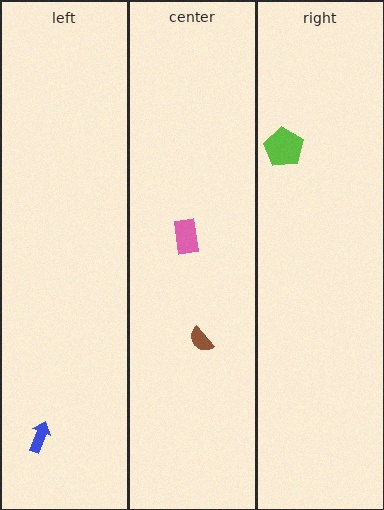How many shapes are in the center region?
2.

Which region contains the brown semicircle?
The center region.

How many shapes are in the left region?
1.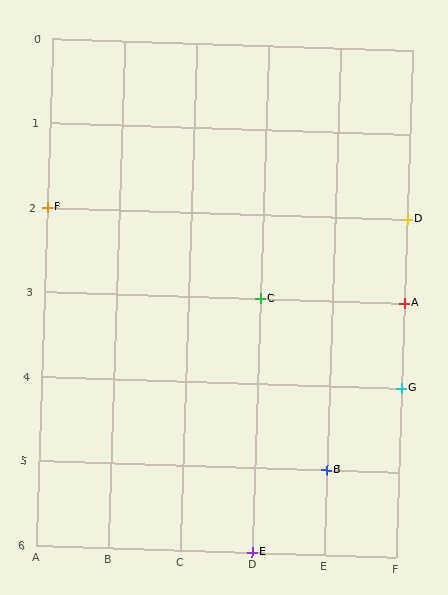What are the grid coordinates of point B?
Point B is at grid coordinates (E, 5).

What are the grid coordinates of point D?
Point D is at grid coordinates (F, 2).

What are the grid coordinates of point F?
Point F is at grid coordinates (A, 2).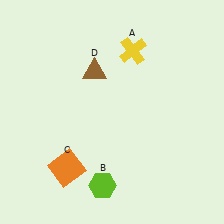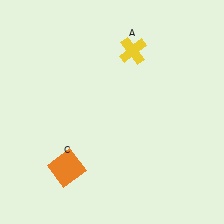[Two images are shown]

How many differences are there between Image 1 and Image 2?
There are 2 differences between the two images.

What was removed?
The lime hexagon (B), the brown triangle (D) were removed in Image 2.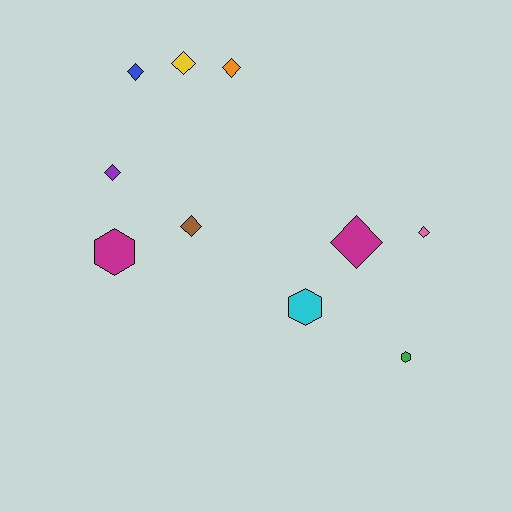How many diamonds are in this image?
There are 7 diamonds.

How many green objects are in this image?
There is 1 green object.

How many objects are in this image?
There are 10 objects.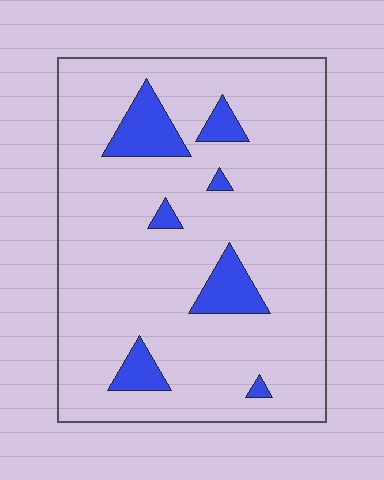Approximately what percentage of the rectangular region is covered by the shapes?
Approximately 10%.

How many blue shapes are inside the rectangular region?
7.